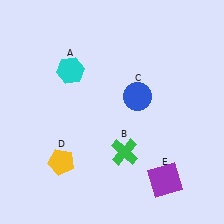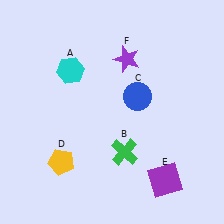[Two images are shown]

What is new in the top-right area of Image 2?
A purple star (F) was added in the top-right area of Image 2.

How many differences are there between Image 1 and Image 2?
There is 1 difference between the two images.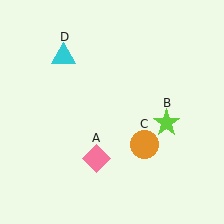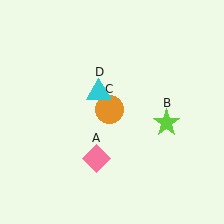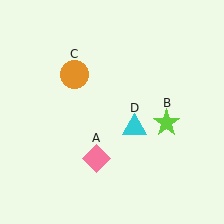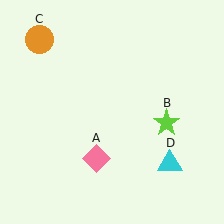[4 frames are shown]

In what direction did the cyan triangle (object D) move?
The cyan triangle (object D) moved down and to the right.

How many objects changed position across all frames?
2 objects changed position: orange circle (object C), cyan triangle (object D).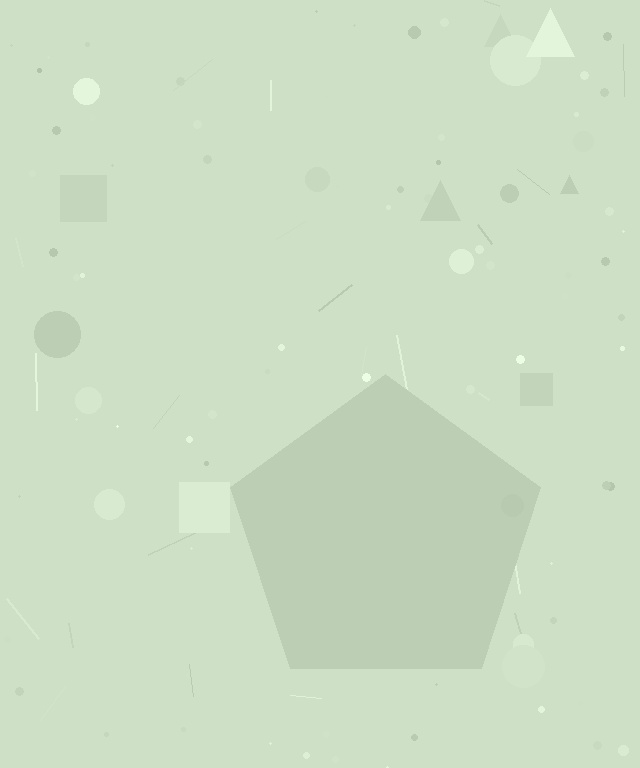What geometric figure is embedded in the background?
A pentagon is embedded in the background.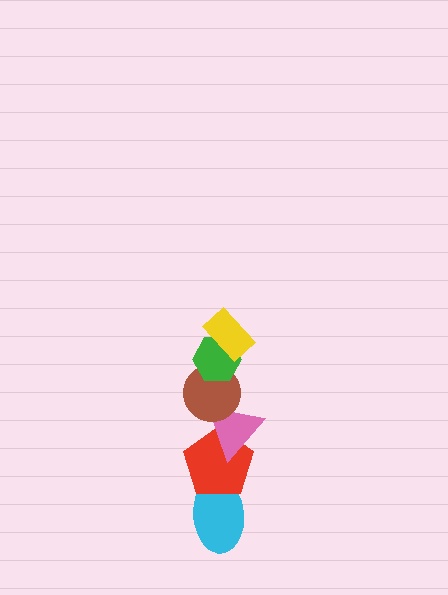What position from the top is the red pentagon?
The red pentagon is 5th from the top.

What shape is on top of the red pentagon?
The pink triangle is on top of the red pentagon.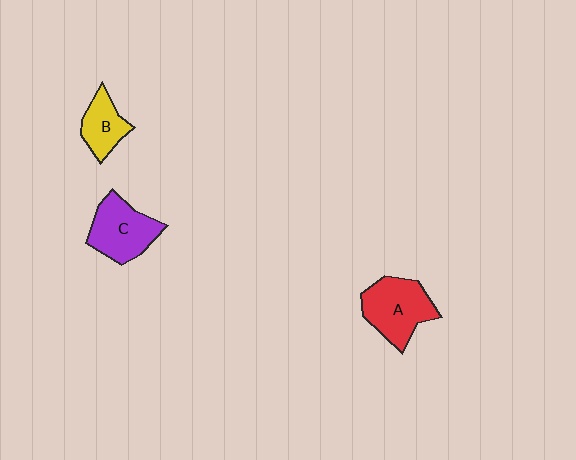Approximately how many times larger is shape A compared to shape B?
Approximately 1.7 times.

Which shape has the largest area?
Shape A (red).